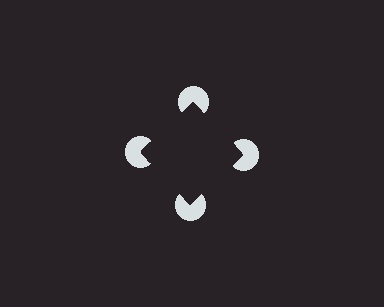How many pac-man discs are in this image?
There are 4 — one at each vertex of the illusory square.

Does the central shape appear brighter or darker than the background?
It typically appears slightly darker than the background, even though no actual brightness change is drawn.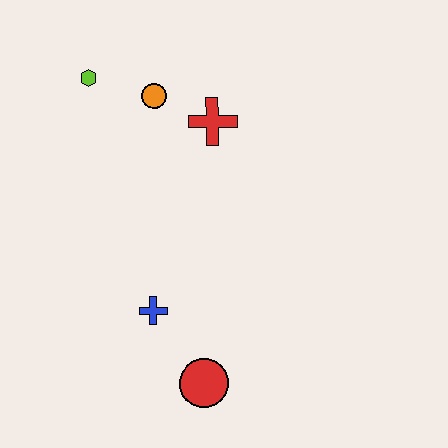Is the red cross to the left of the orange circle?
No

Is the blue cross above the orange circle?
No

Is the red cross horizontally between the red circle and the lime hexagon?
No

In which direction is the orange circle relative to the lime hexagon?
The orange circle is to the right of the lime hexagon.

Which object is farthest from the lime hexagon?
The red circle is farthest from the lime hexagon.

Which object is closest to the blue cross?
The red circle is closest to the blue cross.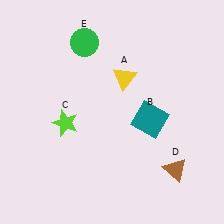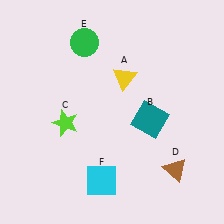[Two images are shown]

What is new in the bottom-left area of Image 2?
A cyan square (F) was added in the bottom-left area of Image 2.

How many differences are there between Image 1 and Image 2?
There is 1 difference between the two images.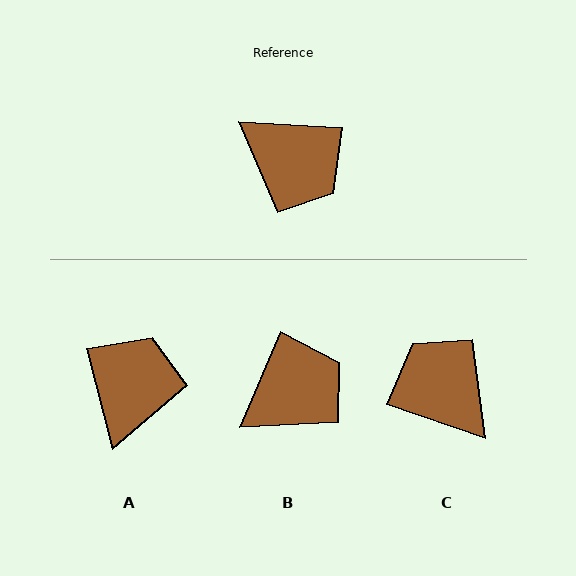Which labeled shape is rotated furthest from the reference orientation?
C, about 164 degrees away.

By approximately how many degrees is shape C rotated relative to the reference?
Approximately 164 degrees counter-clockwise.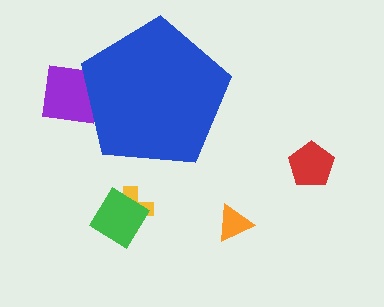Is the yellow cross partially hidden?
No, the yellow cross is fully visible.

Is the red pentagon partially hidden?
No, the red pentagon is fully visible.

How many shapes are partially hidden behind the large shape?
1 shape is partially hidden.